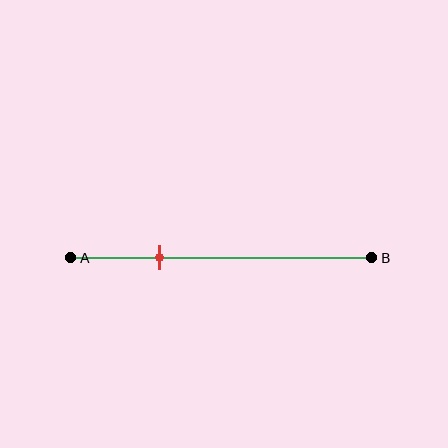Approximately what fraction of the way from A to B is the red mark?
The red mark is approximately 30% of the way from A to B.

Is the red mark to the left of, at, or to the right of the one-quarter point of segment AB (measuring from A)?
The red mark is to the right of the one-quarter point of segment AB.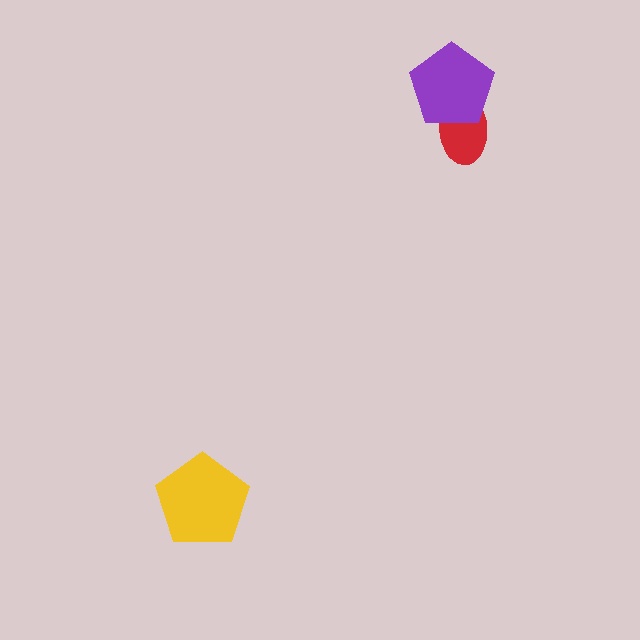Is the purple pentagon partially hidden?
No, no other shape covers it.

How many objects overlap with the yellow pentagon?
0 objects overlap with the yellow pentagon.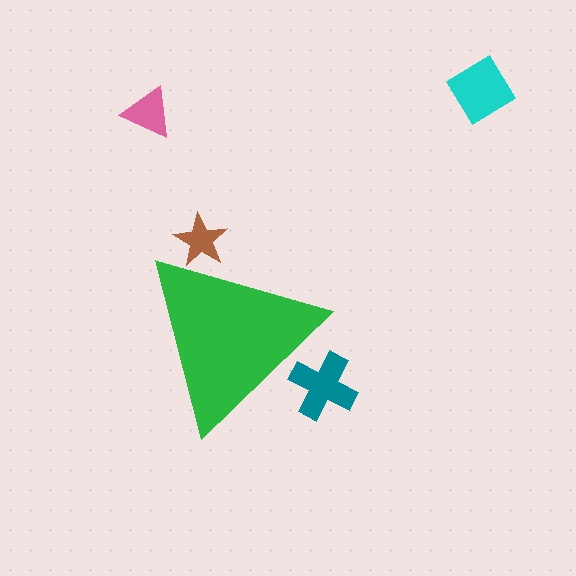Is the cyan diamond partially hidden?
No, the cyan diamond is fully visible.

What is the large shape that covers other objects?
A green triangle.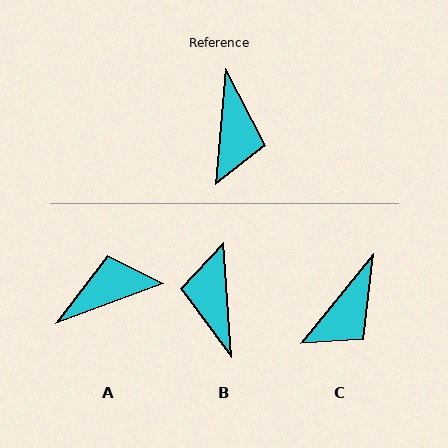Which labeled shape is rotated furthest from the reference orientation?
B, about 171 degrees away.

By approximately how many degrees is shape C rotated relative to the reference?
Approximately 34 degrees clockwise.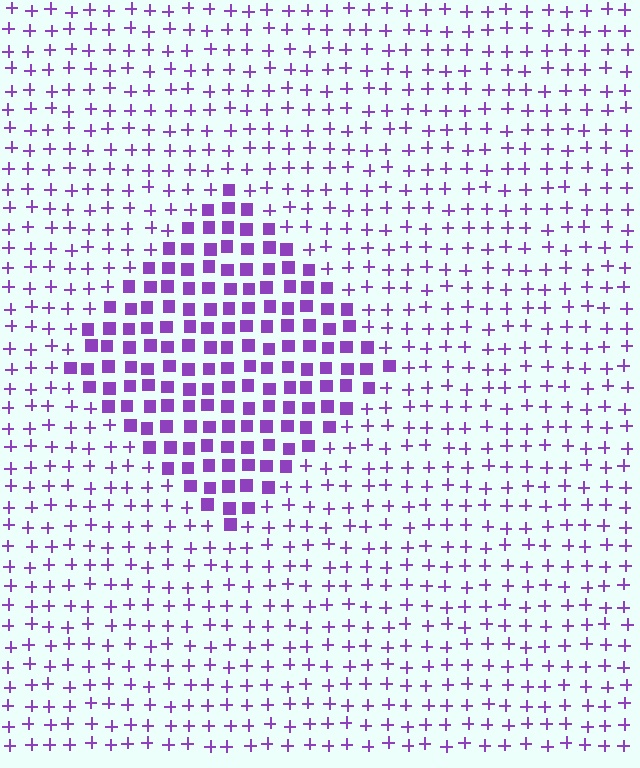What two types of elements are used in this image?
The image uses squares inside the diamond region and plus signs outside it.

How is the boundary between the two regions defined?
The boundary is defined by a change in element shape: squares inside vs. plus signs outside. All elements share the same color and spacing.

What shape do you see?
I see a diamond.